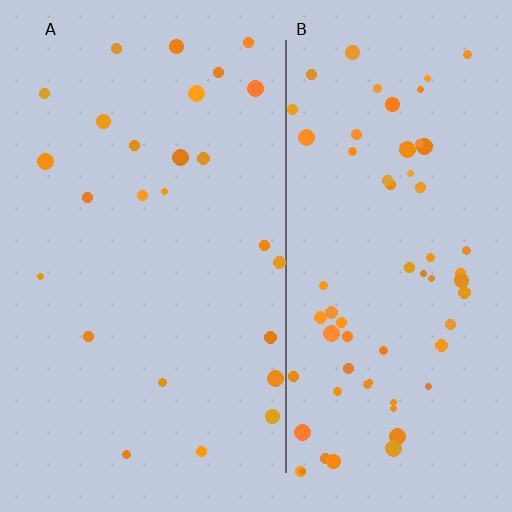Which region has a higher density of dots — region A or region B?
B (the right).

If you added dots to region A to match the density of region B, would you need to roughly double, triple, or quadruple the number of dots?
Approximately triple.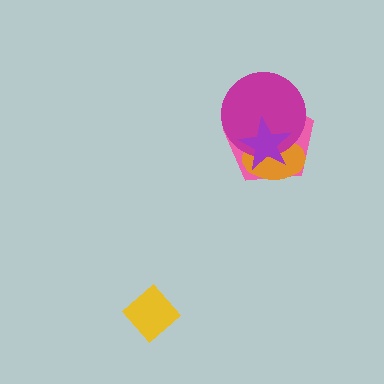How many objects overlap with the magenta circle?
3 objects overlap with the magenta circle.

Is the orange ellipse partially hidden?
Yes, it is partially covered by another shape.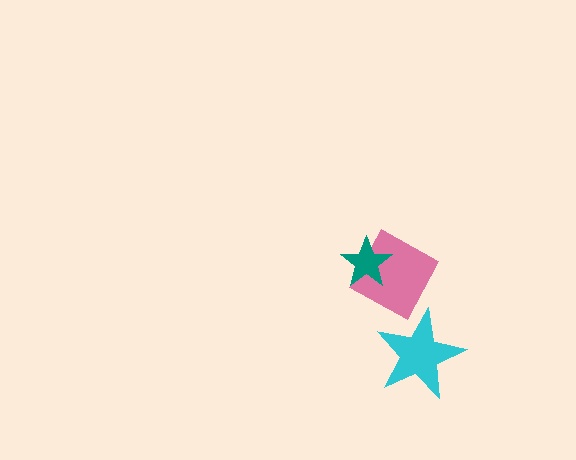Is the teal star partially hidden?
No, no other shape covers it.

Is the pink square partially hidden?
Yes, it is partially covered by another shape.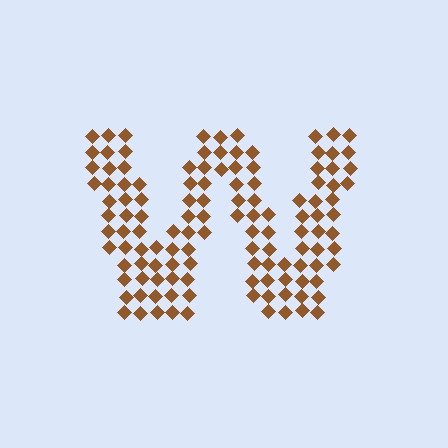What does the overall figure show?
The overall figure shows the letter W.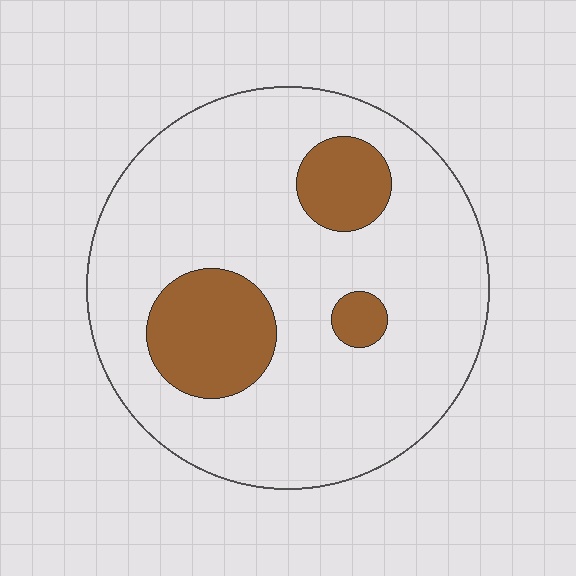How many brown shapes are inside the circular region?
3.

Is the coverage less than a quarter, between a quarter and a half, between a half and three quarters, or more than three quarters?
Less than a quarter.